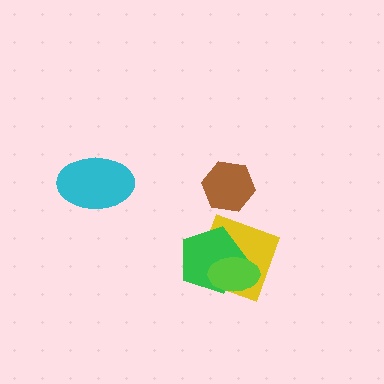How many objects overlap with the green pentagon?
2 objects overlap with the green pentagon.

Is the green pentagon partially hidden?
Yes, it is partially covered by another shape.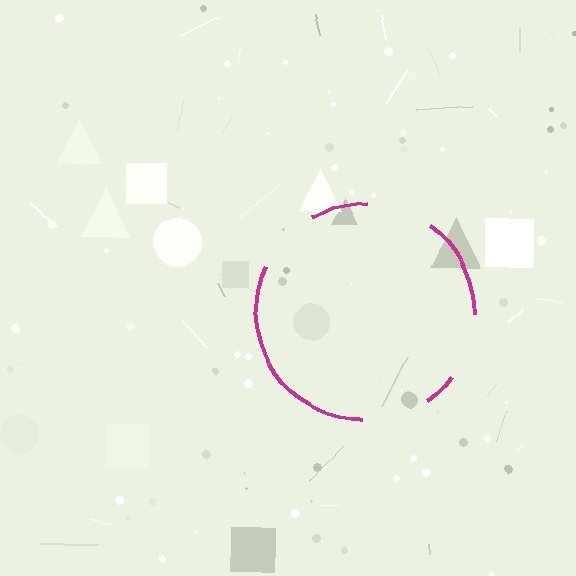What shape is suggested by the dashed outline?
The dashed outline suggests a circle.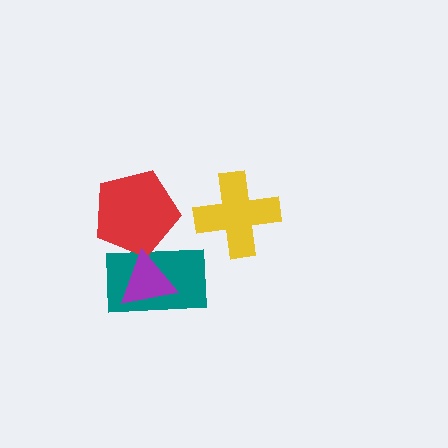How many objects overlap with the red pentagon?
2 objects overlap with the red pentagon.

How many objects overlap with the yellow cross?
0 objects overlap with the yellow cross.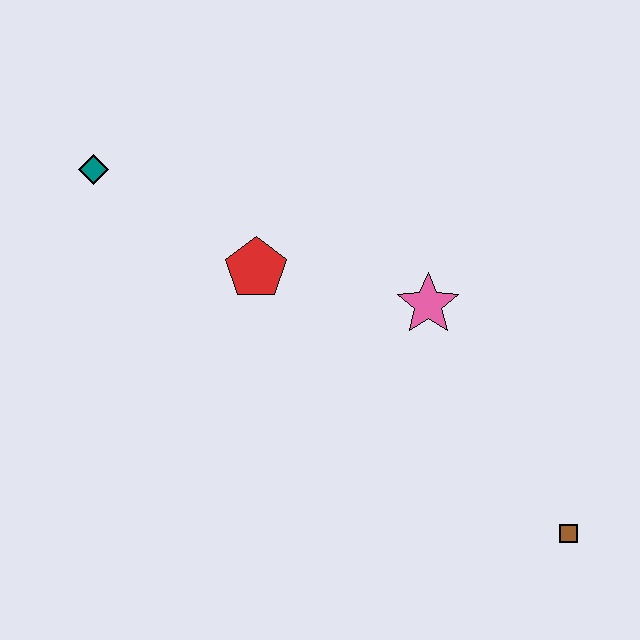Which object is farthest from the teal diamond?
The brown square is farthest from the teal diamond.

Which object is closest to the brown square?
The pink star is closest to the brown square.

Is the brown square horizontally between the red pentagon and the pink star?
No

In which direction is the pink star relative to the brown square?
The pink star is above the brown square.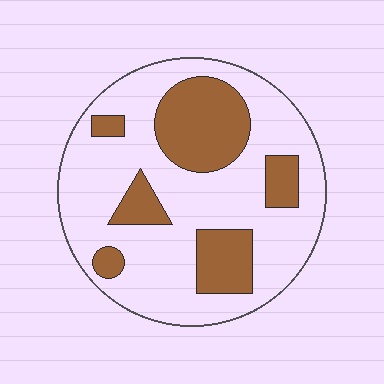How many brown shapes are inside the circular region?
6.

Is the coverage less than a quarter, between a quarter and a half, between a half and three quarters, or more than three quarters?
Between a quarter and a half.